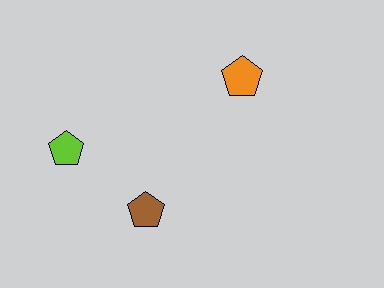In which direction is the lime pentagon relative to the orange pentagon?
The lime pentagon is to the left of the orange pentagon.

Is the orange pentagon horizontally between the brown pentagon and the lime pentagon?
No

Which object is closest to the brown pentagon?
The lime pentagon is closest to the brown pentagon.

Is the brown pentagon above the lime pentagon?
No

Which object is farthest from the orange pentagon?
The lime pentagon is farthest from the orange pentagon.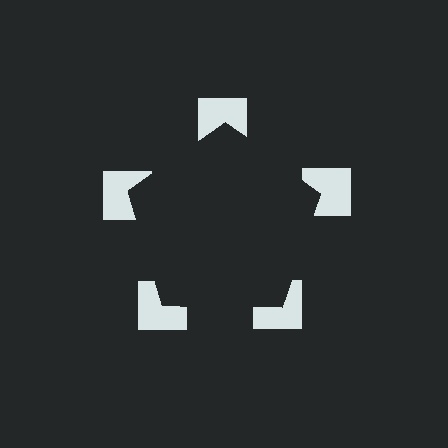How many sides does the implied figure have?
5 sides.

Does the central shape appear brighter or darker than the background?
It typically appears slightly darker than the background, even though no actual brightness change is drawn.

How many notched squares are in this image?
There are 5 — one at each vertex of the illusory pentagon.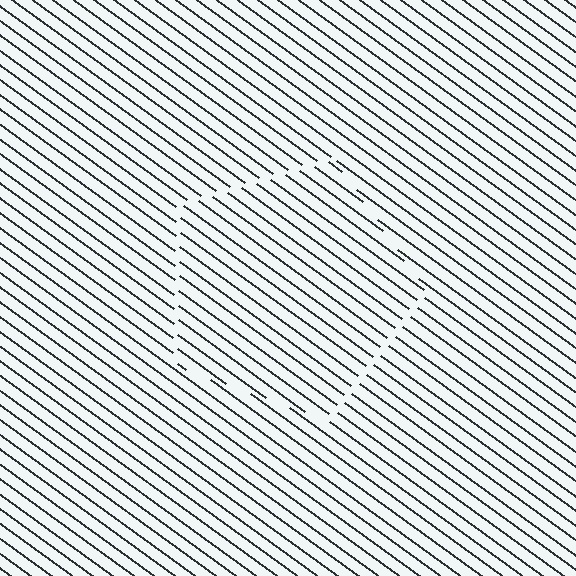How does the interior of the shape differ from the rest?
The interior of the shape contains the same grating, shifted by half a period — the contour is defined by the phase discontinuity where line-ends from the inner and outer gratings abut.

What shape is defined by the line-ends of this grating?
An illusory pentagon. The interior of the shape contains the same grating, shifted by half a period — the contour is defined by the phase discontinuity where line-ends from the inner and outer gratings abut.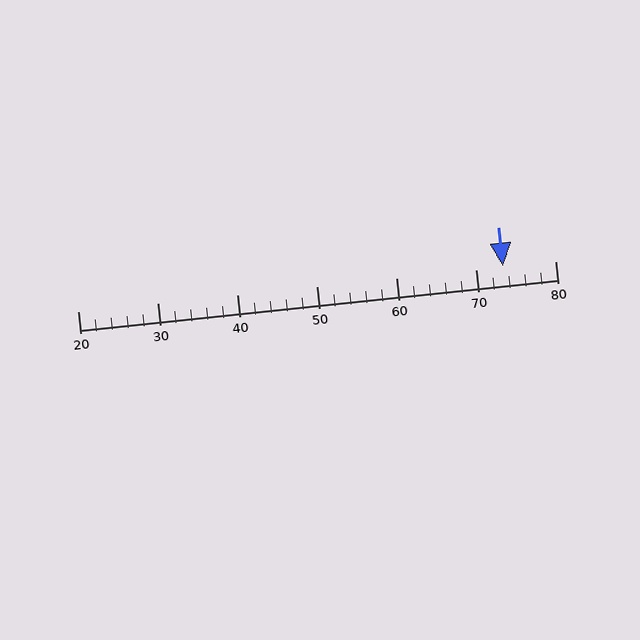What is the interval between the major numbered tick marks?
The major tick marks are spaced 10 units apart.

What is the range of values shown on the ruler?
The ruler shows values from 20 to 80.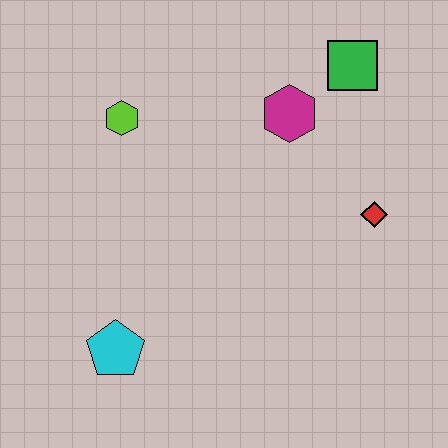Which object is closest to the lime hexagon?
The magenta hexagon is closest to the lime hexagon.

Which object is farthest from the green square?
The cyan pentagon is farthest from the green square.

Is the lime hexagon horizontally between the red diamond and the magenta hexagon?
No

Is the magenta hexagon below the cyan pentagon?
No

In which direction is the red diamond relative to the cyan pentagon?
The red diamond is to the right of the cyan pentagon.